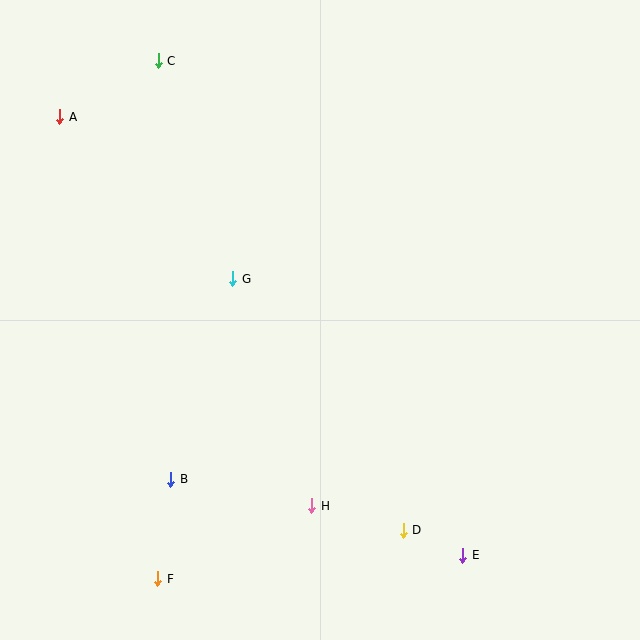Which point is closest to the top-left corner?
Point A is closest to the top-left corner.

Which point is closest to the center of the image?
Point G at (233, 279) is closest to the center.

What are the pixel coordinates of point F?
Point F is at (158, 579).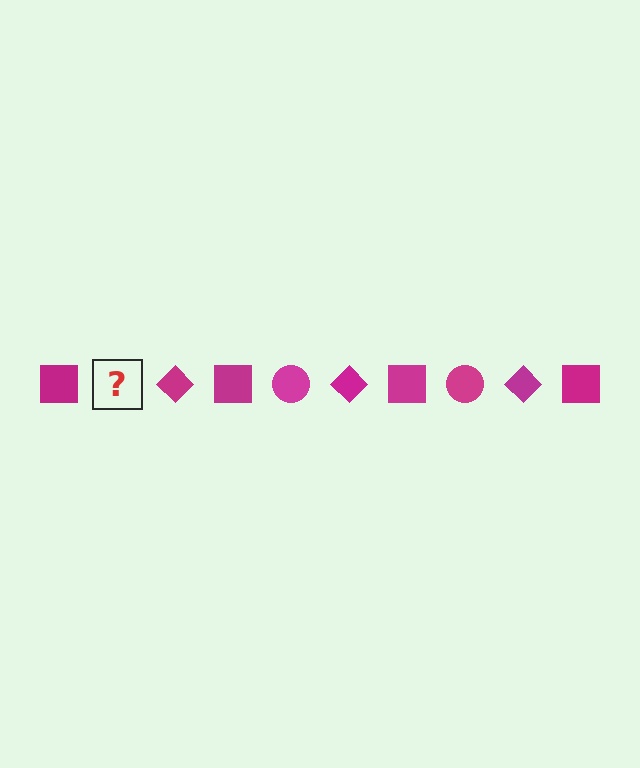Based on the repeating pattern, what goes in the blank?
The blank should be a magenta circle.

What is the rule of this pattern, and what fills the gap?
The rule is that the pattern cycles through square, circle, diamond shapes in magenta. The gap should be filled with a magenta circle.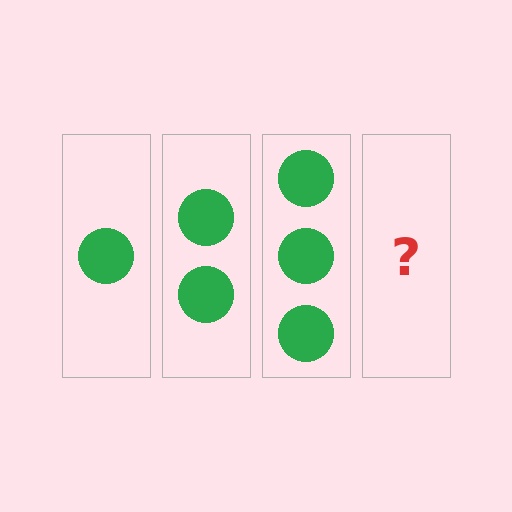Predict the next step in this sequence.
The next step is 4 circles.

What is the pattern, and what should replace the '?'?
The pattern is that each step adds one more circle. The '?' should be 4 circles.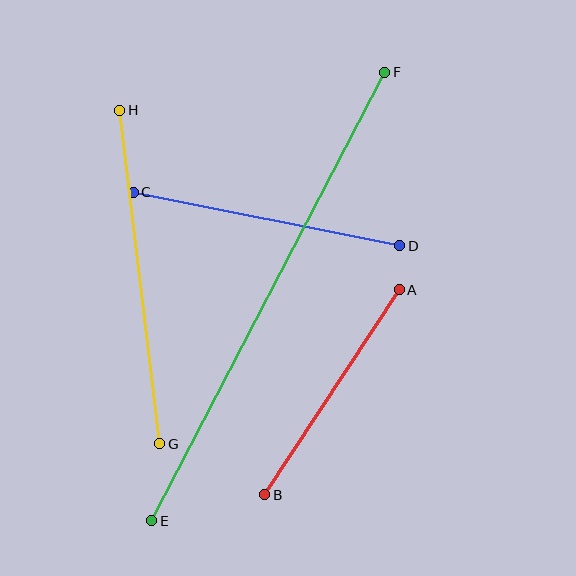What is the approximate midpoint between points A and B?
The midpoint is at approximately (332, 392) pixels.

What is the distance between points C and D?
The distance is approximately 272 pixels.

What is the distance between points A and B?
The distance is approximately 245 pixels.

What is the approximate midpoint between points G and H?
The midpoint is at approximately (140, 277) pixels.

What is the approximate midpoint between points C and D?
The midpoint is at approximately (267, 219) pixels.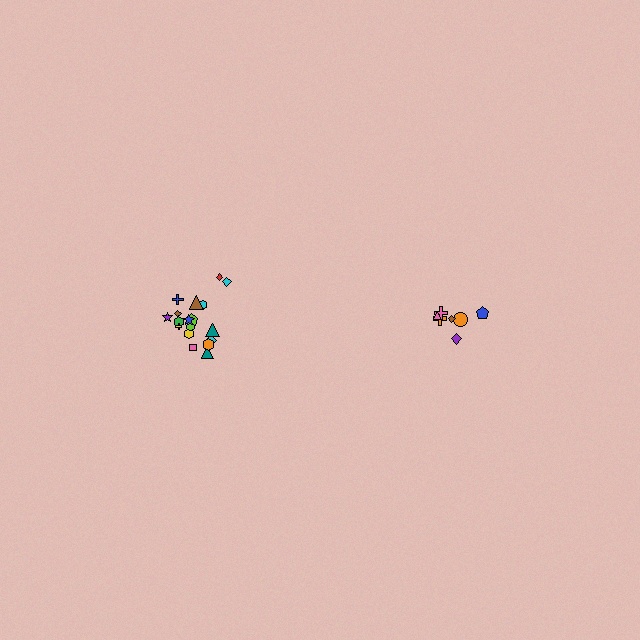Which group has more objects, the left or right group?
The left group.